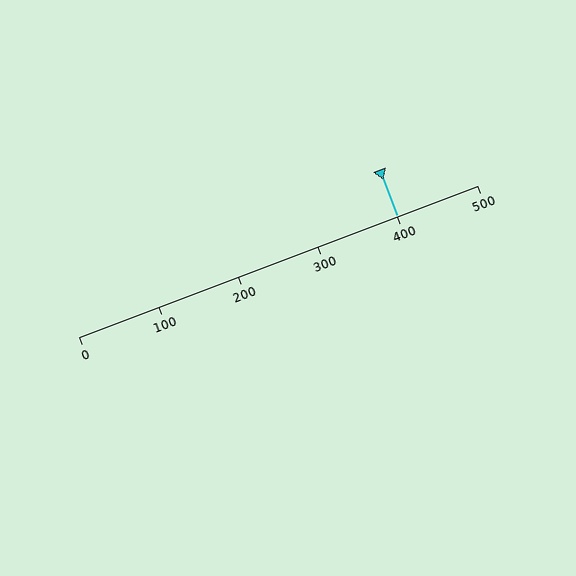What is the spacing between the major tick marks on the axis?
The major ticks are spaced 100 apart.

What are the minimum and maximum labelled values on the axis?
The axis runs from 0 to 500.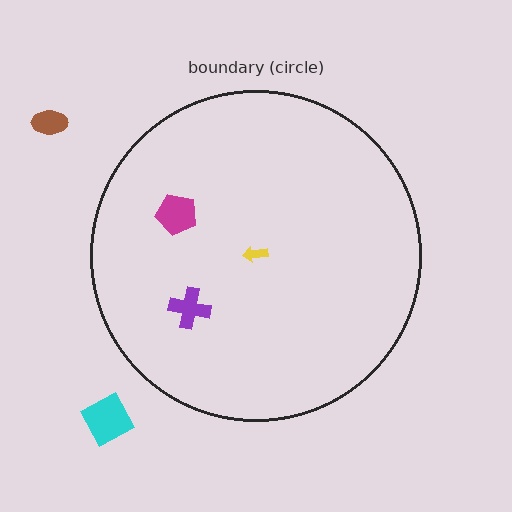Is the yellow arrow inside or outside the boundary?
Inside.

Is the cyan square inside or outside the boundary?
Outside.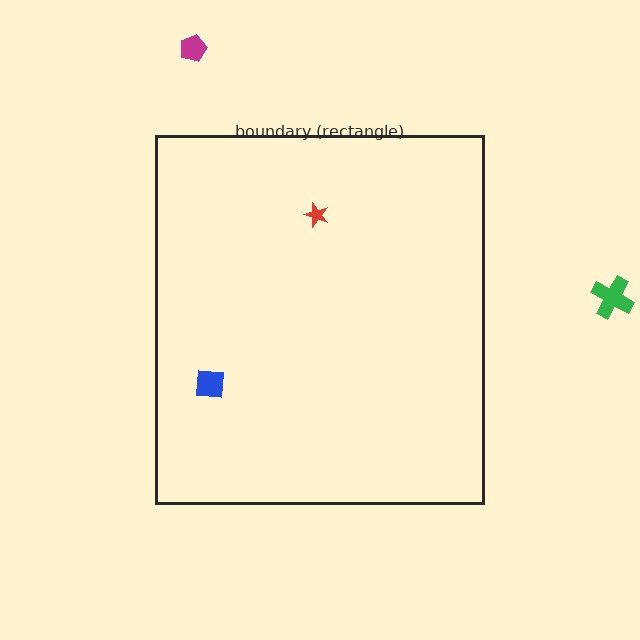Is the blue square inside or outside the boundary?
Inside.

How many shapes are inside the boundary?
2 inside, 2 outside.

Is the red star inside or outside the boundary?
Inside.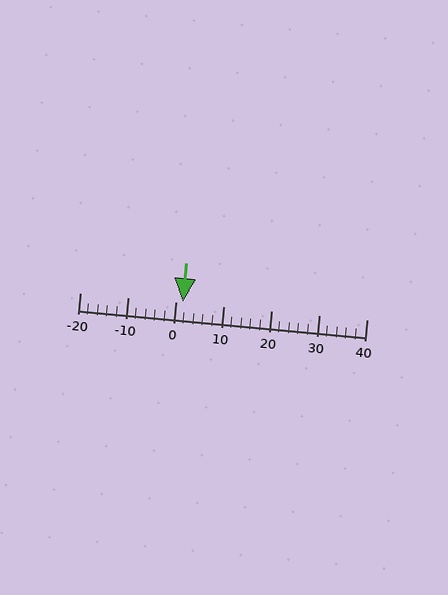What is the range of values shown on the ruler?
The ruler shows values from -20 to 40.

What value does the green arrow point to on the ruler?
The green arrow points to approximately 2.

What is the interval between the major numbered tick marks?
The major tick marks are spaced 10 units apart.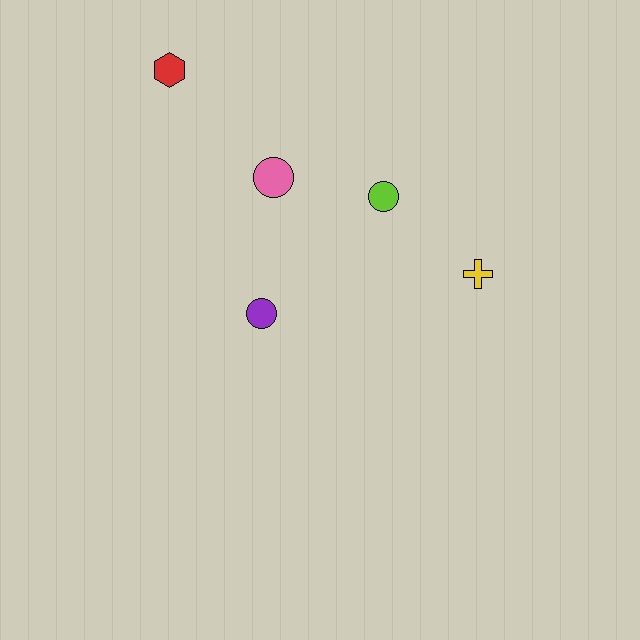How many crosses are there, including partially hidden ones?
There is 1 cross.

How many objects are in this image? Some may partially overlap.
There are 5 objects.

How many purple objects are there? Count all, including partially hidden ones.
There is 1 purple object.